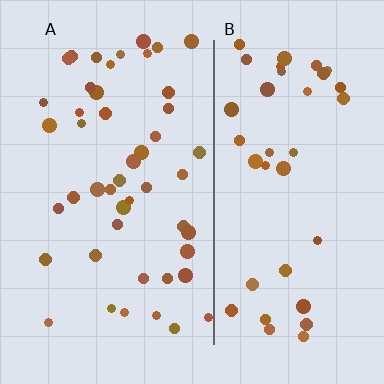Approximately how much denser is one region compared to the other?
Approximately 1.2× — region A over region B.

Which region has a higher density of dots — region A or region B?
A (the left).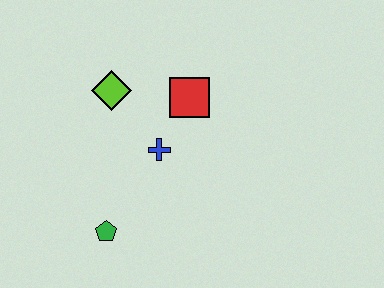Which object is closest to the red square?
The blue cross is closest to the red square.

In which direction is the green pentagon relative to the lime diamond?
The green pentagon is below the lime diamond.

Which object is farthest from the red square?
The green pentagon is farthest from the red square.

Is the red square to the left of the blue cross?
No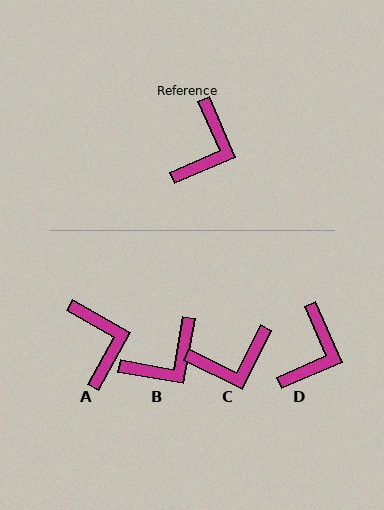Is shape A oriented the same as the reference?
No, it is off by about 37 degrees.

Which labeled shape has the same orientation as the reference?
D.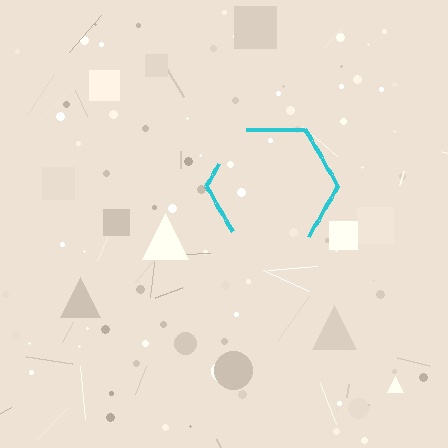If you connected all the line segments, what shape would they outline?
They would outline a hexagon.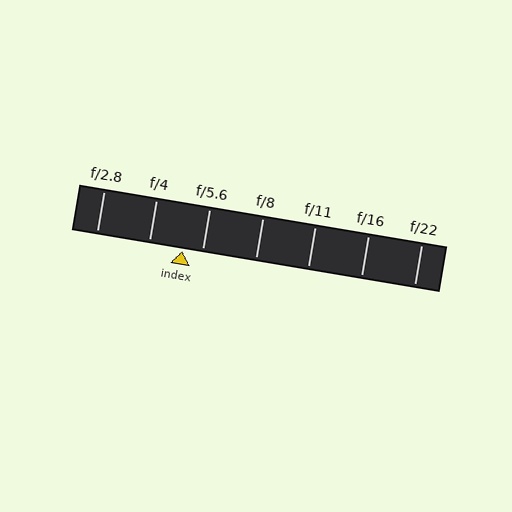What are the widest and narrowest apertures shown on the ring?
The widest aperture shown is f/2.8 and the narrowest is f/22.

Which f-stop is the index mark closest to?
The index mark is closest to f/5.6.